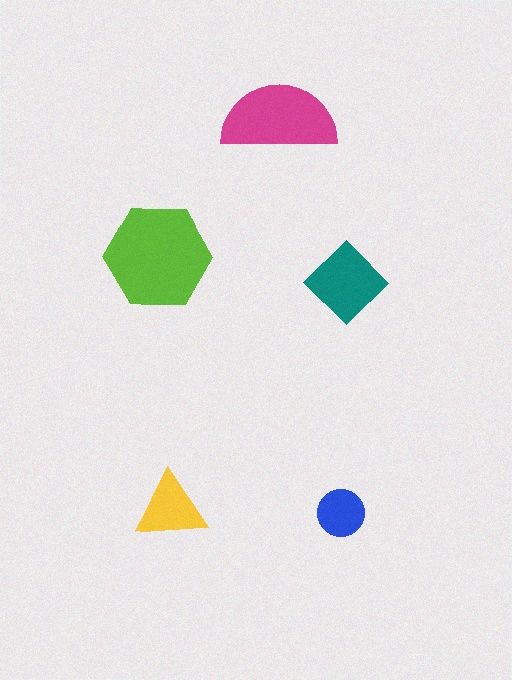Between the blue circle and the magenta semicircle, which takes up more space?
The magenta semicircle.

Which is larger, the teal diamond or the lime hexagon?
The lime hexagon.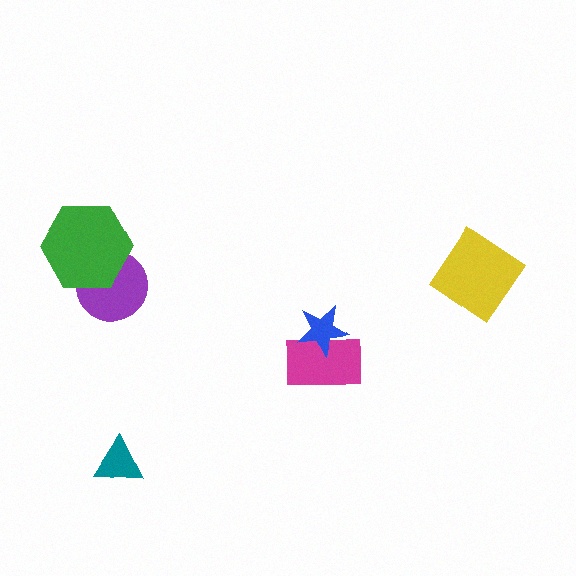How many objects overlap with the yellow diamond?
0 objects overlap with the yellow diamond.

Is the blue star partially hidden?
No, no other shape covers it.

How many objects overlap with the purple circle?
1 object overlaps with the purple circle.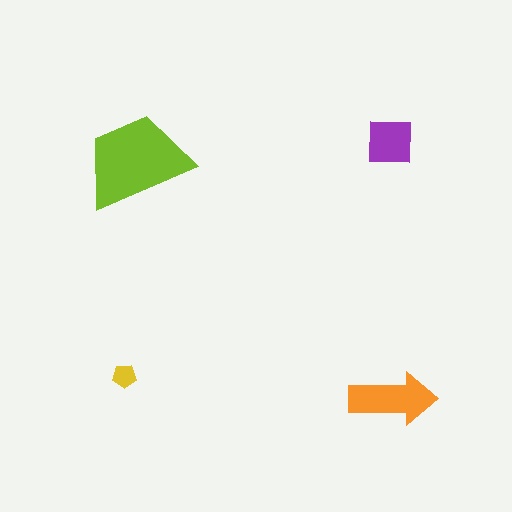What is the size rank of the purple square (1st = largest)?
3rd.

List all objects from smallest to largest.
The yellow pentagon, the purple square, the orange arrow, the lime trapezoid.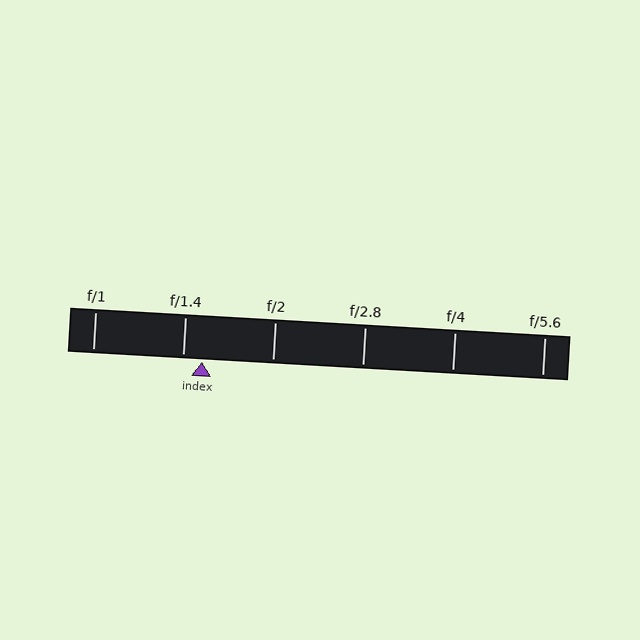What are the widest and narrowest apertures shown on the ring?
The widest aperture shown is f/1 and the narrowest is f/5.6.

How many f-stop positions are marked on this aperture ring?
There are 6 f-stop positions marked.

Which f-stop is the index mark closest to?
The index mark is closest to f/1.4.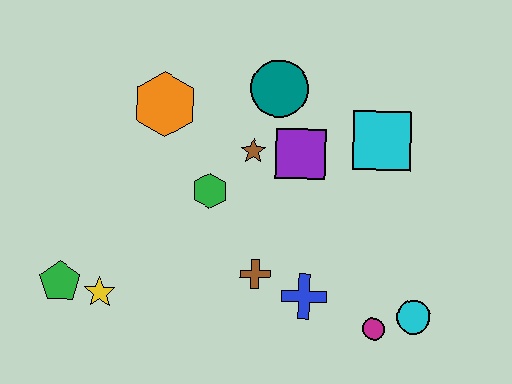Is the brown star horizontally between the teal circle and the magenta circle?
No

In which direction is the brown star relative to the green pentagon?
The brown star is to the right of the green pentagon.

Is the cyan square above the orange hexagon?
No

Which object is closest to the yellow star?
The green pentagon is closest to the yellow star.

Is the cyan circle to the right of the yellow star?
Yes